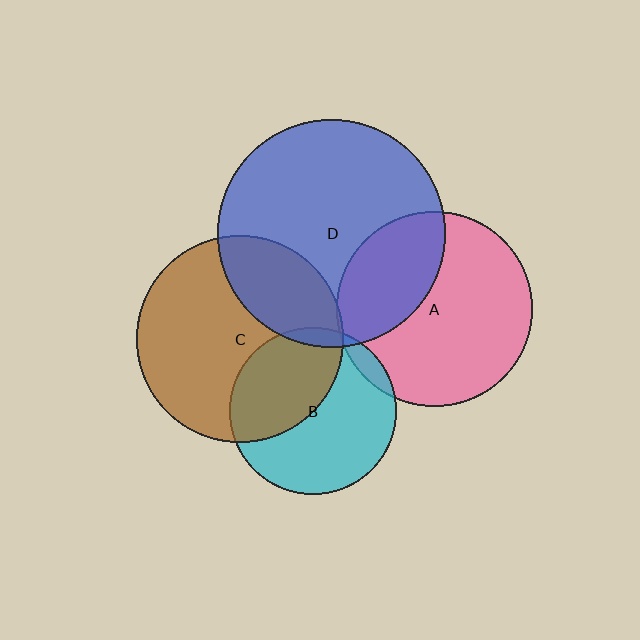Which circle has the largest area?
Circle D (blue).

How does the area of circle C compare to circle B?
Approximately 1.5 times.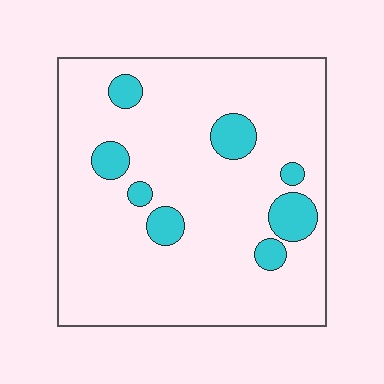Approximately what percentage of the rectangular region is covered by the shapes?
Approximately 10%.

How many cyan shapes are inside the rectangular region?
8.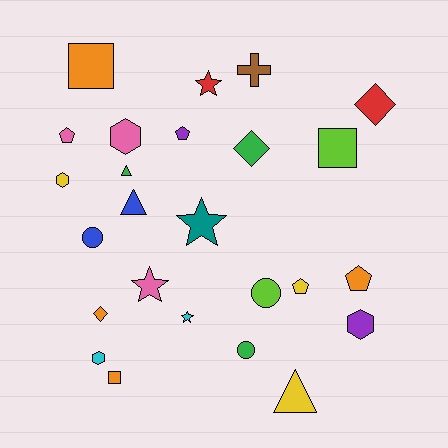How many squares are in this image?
There are 3 squares.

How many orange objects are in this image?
There are 4 orange objects.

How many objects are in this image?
There are 25 objects.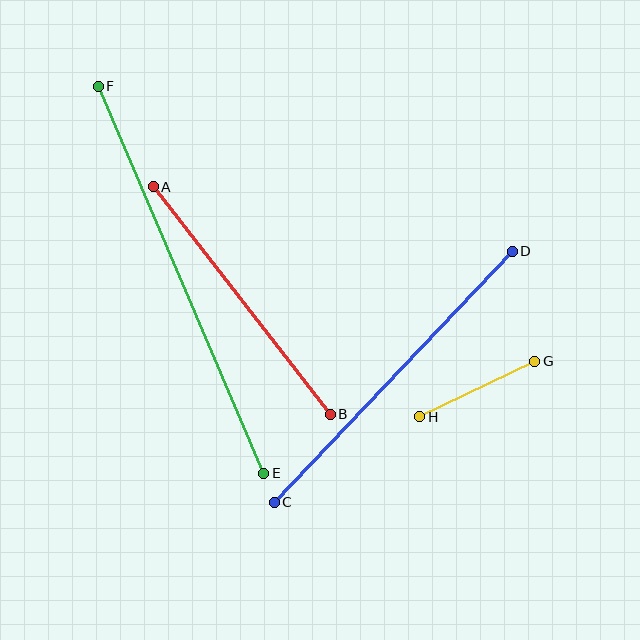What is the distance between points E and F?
The distance is approximately 421 pixels.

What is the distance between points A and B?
The distance is approximately 288 pixels.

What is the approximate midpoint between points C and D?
The midpoint is at approximately (393, 377) pixels.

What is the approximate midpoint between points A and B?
The midpoint is at approximately (242, 300) pixels.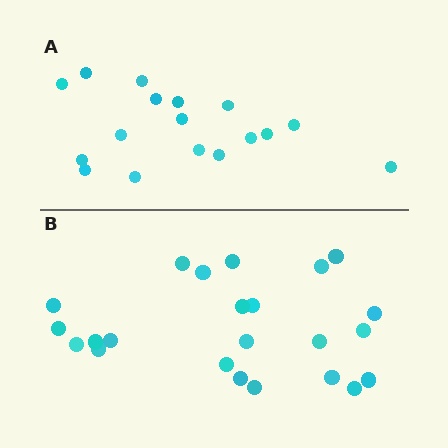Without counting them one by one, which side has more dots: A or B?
Region B (the bottom region) has more dots.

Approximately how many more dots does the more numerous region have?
Region B has about 6 more dots than region A.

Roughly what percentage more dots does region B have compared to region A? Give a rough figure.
About 35% more.